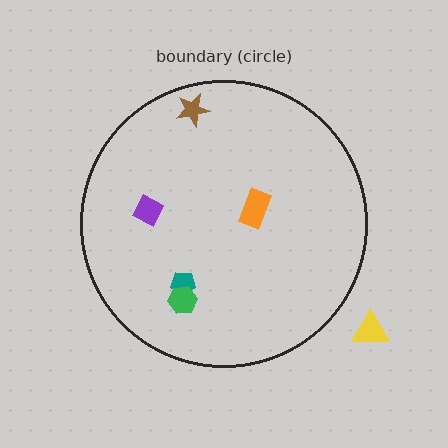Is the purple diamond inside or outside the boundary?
Inside.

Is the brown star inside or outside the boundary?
Inside.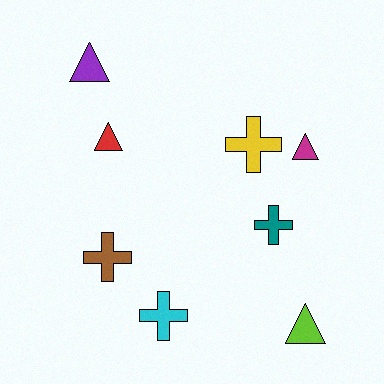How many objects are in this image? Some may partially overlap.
There are 8 objects.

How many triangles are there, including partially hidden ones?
There are 4 triangles.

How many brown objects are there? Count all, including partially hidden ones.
There is 1 brown object.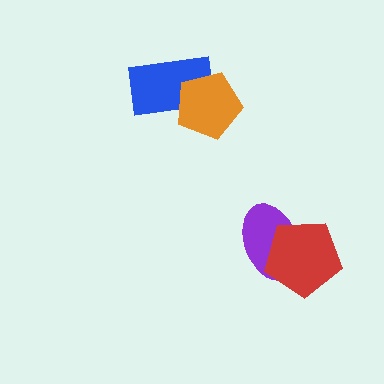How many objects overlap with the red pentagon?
1 object overlaps with the red pentagon.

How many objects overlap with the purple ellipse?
1 object overlaps with the purple ellipse.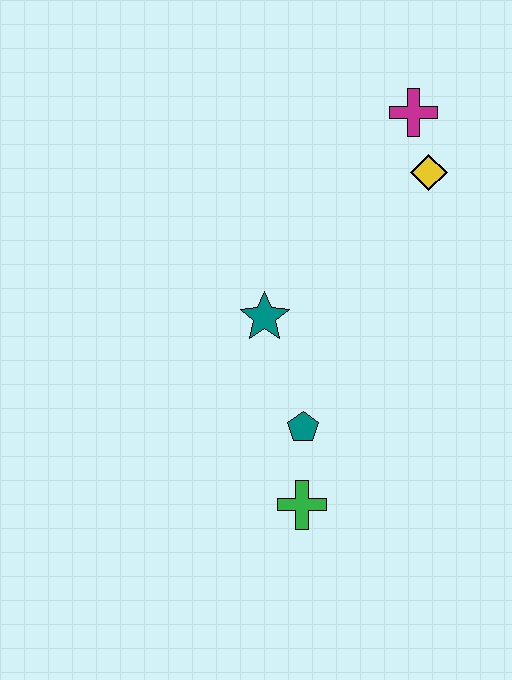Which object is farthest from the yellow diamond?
The green cross is farthest from the yellow diamond.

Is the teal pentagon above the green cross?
Yes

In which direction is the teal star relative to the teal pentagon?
The teal star is above the teal pentagon.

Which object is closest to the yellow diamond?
The magenta cross is closest to the yellow diamond.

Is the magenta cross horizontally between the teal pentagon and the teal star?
No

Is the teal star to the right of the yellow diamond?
No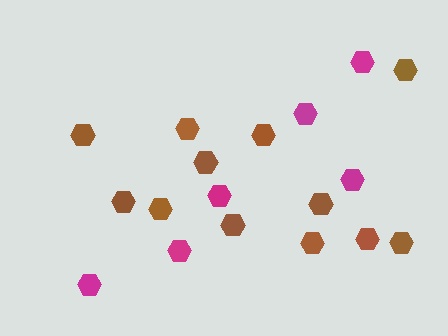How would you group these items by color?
There are 2 groups: one group of brown hexagons (12) and one group of magenta hexagons (6).